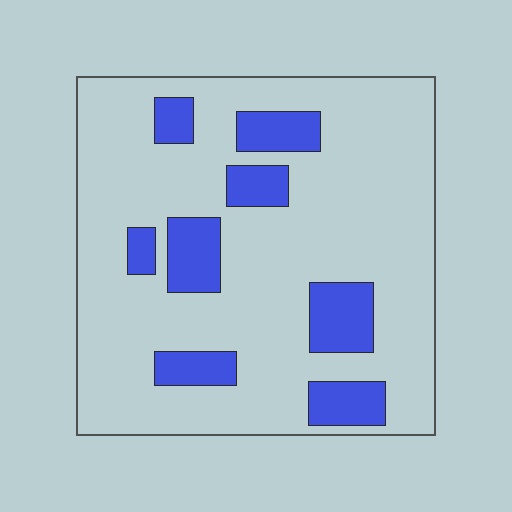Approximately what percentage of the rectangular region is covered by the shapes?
Approximately 20%.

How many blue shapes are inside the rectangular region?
8.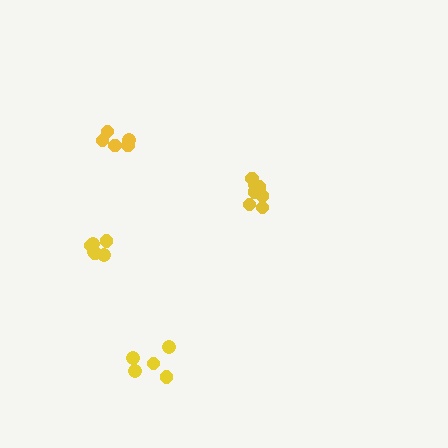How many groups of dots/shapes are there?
There are 4 groups.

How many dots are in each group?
Group 1: 11 dots, Group 2: 6 dots, Group 3: 5 dots, Group 4: 5 dots (27 total).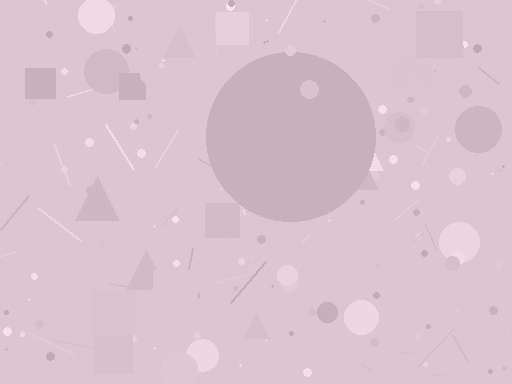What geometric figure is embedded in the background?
A circle is embedded in the background.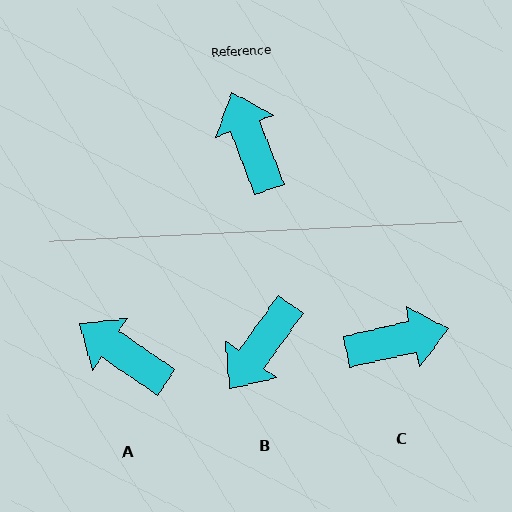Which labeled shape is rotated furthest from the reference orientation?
B, about 123 degrees away.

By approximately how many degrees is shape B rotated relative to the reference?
Approximately 123 degrees counter-clockwise.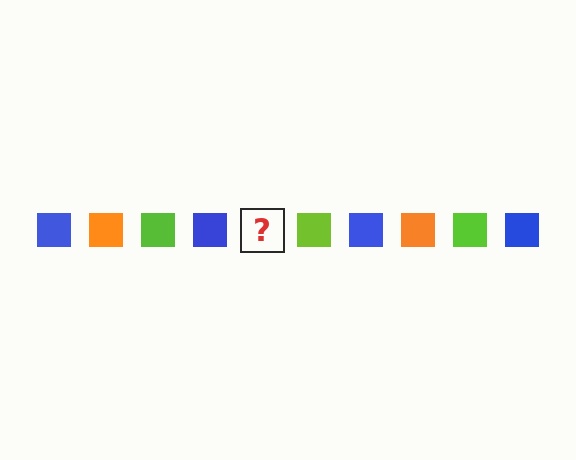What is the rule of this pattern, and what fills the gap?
The rule is that the pattern cycles through blue, orange, lime squares. The gap should be filled with an orange square.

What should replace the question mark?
The question mark should be replaced with an orange square.